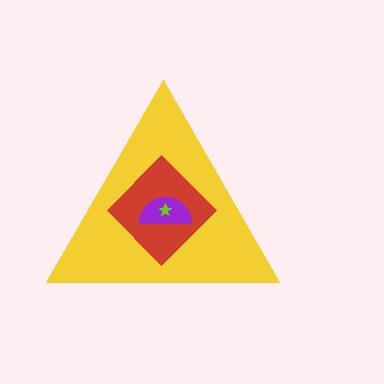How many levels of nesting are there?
4.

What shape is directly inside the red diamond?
The purple semicircle.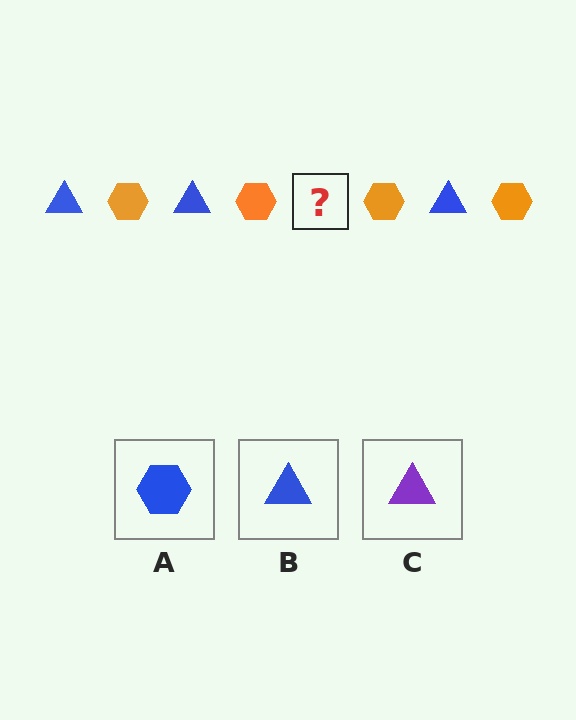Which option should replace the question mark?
Option B.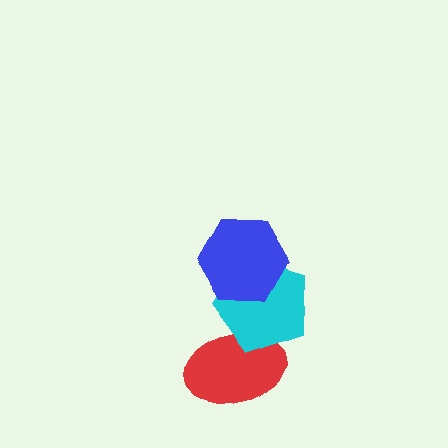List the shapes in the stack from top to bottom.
From top to bottom: the blue hexagon, the cyan pentagon, the red ellipse.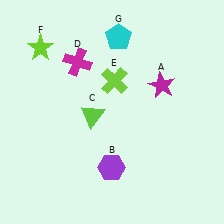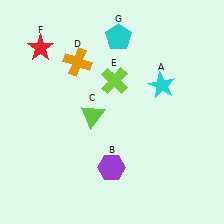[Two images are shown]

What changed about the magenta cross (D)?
In Image 1, D is magenta. In Image 2, it changed to orange.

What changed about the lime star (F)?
In Image 1, F is lime. In Image 2, it changed to red.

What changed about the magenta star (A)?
In Image 1, A is magenta. In Image 2, it changed to cyan.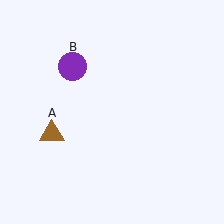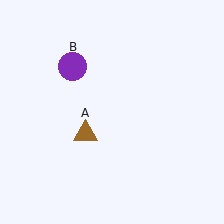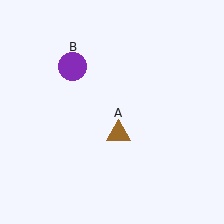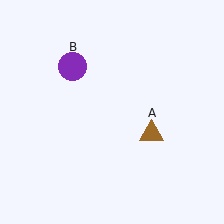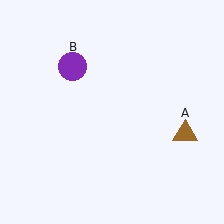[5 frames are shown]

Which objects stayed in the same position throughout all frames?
Purple circle (object B) remained stationary.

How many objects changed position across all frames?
1 object changed position: brown triangle (object A).